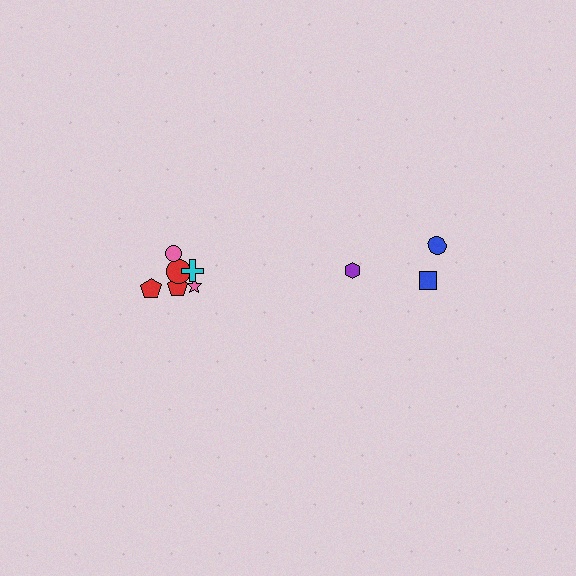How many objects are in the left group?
There are 6 objects.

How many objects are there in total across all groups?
There are 9 objects.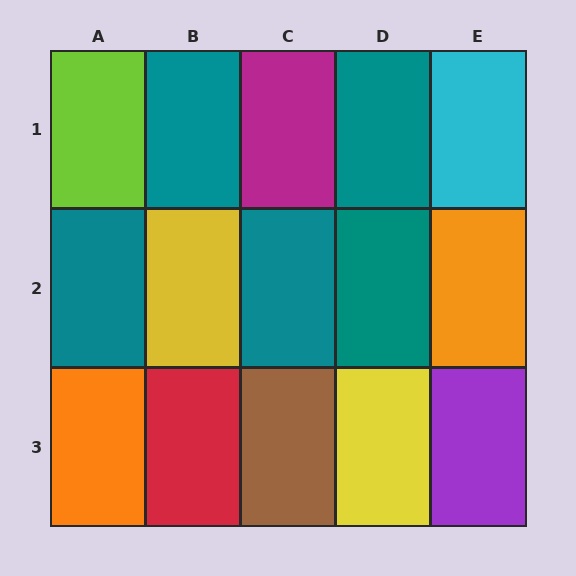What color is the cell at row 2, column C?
Teal.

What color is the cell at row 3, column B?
Red.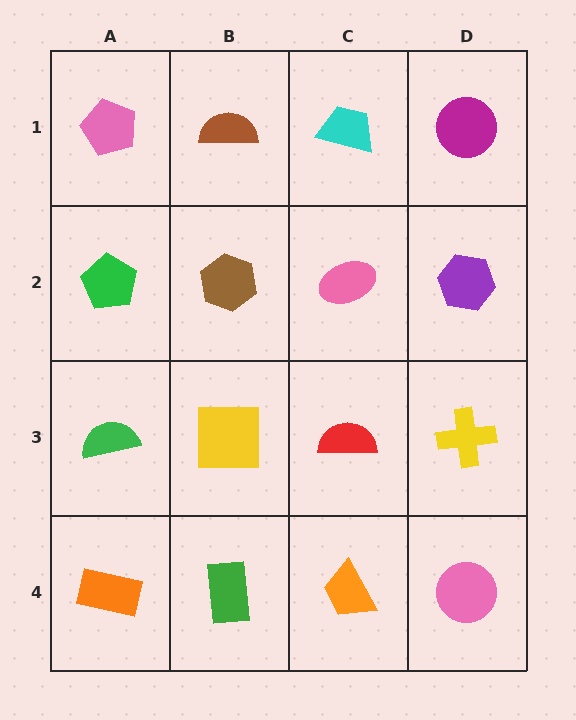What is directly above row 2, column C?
A cyan trapezoid.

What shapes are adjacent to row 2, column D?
A magenta circle (row 1, column D), a yellow cross (row 3, column D), a pink ellipse (row 2, column C).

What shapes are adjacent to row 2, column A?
A pink pentagon (row 1, column A), a green semicircle (row 3, column A), a brown hexagon (row 2, column B).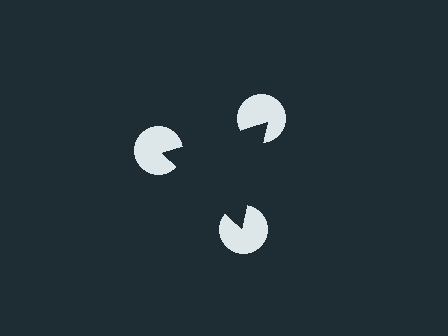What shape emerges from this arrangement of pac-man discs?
An illusory triangle — its edges are inferred from the aligned wedge cuts in the pac-man discs, not physically drawn.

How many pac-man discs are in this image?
There are 3 — one at each vertex of the illusory triangle.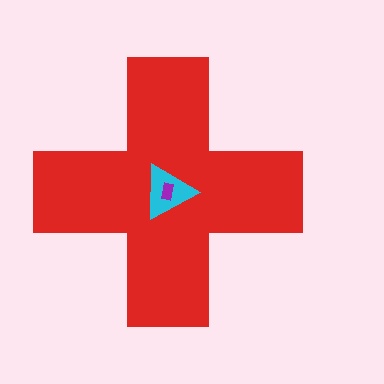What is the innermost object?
The purple rectangle.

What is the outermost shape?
The red cross.